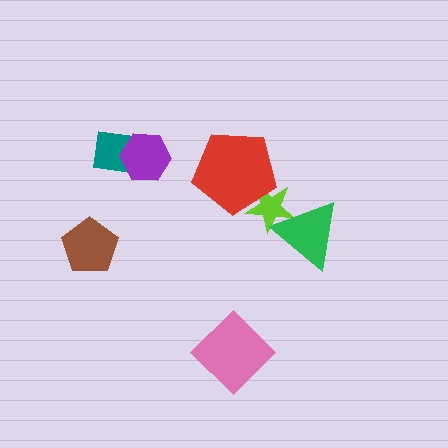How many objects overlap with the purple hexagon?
1 object overlaps with the purple hexagon.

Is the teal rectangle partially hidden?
Yes, it is partially covered by another shape.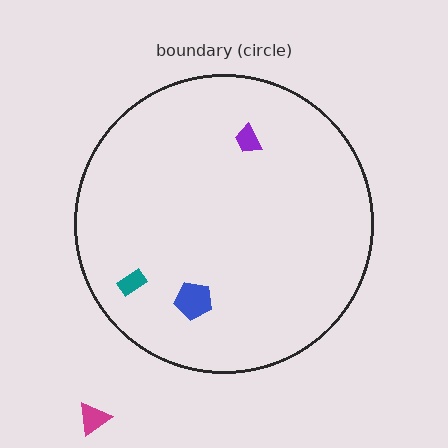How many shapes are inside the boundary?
3 inside, 1 outside.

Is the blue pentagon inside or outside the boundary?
Inside.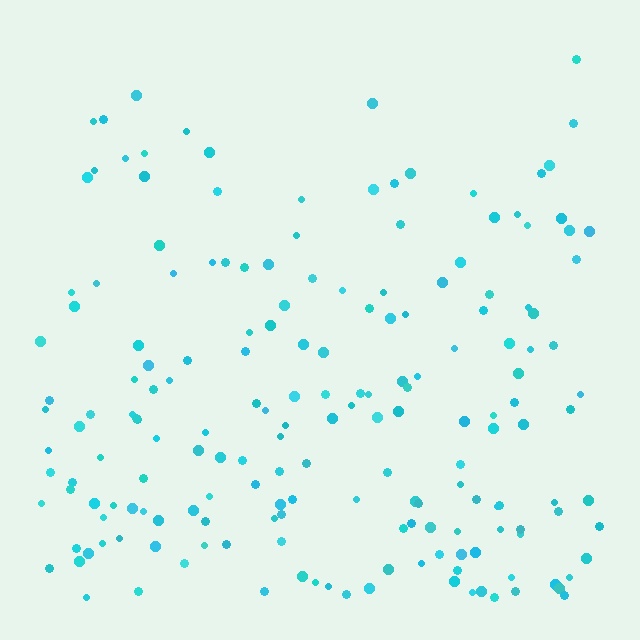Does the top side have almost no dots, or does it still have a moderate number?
Still a moderate number, just noticeably fewer than the bottom.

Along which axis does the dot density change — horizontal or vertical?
Vertical.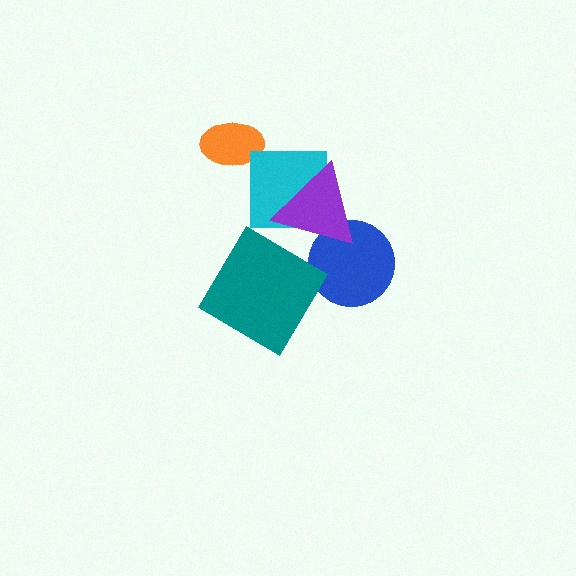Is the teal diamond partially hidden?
No, no other shape covers it.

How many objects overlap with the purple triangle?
2 objects overlap with the purple triangle.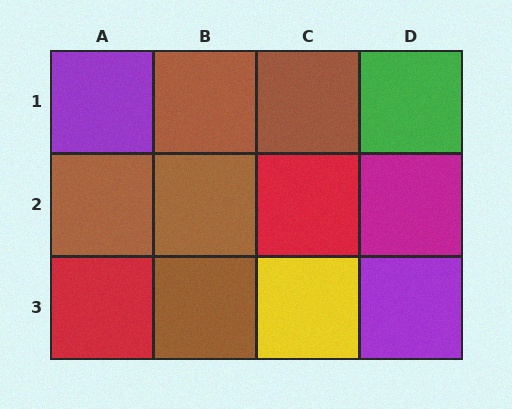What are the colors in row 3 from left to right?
Red, brown, yellow, purple.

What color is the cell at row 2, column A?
Brown.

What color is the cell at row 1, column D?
Green.